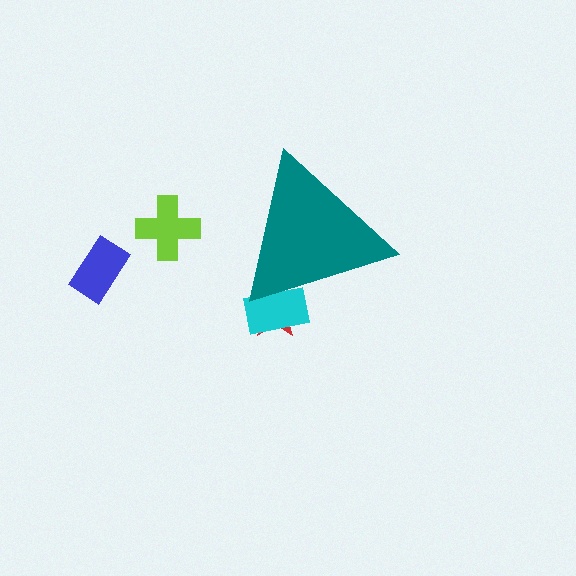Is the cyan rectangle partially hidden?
Yes, the cyan rectangle is partially hidden behind the teal triangle.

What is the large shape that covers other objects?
A teal triangle.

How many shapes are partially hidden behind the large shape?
2 shapes are partially hidden.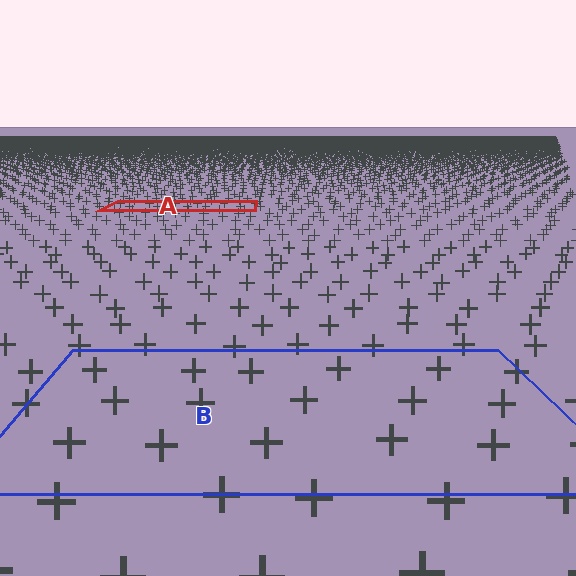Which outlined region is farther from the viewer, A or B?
Region A is farther from the viewer — the texture elements inside it appear smaller and more densely packed.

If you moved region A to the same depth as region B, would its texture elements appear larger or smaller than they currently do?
They would appear larger. At a closer depth, the same texture elements are projected at a bigger on-screen size.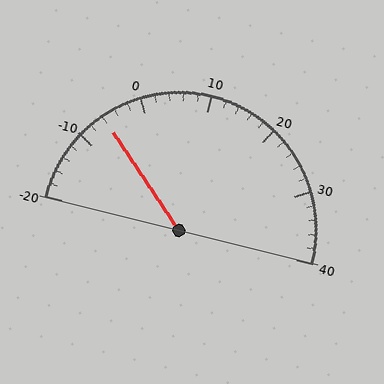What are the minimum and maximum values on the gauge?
The gauge ranges from -20 to 40.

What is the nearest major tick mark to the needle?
The nearest major tick mark is -10.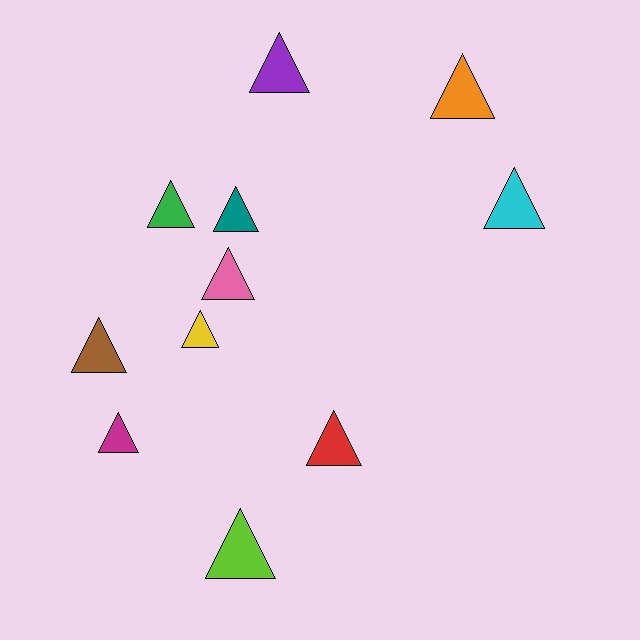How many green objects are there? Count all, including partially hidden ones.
There is 1 green object.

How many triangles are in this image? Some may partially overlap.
There are 11 triangles.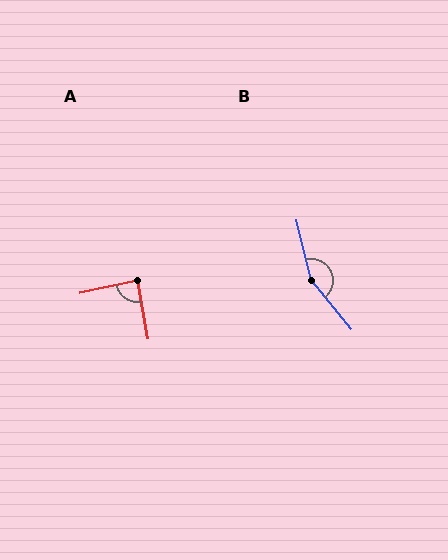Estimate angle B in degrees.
Approximately 155 degrees.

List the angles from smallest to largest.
A (87°), B (155°).